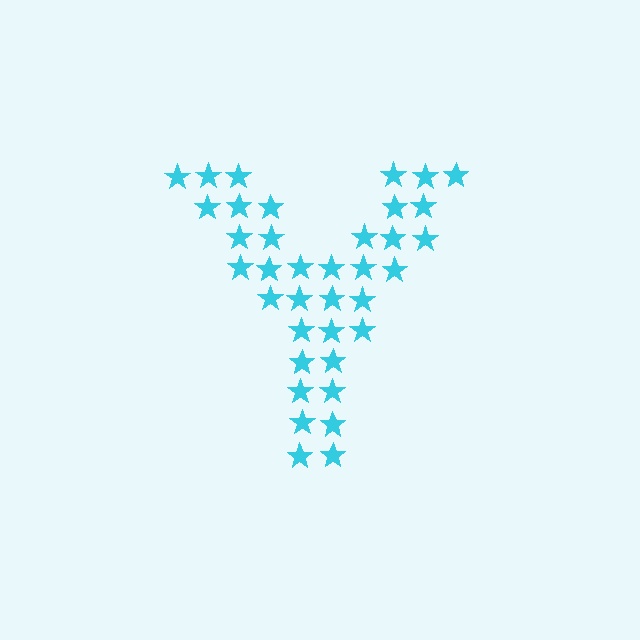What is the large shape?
The large shape is the letter Y.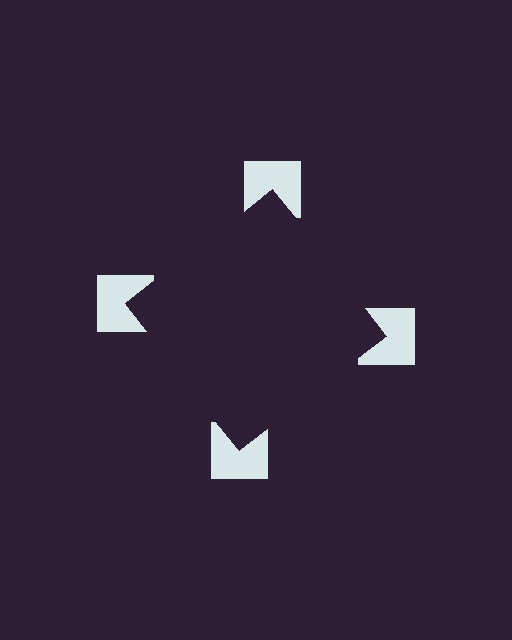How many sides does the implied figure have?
4 sides.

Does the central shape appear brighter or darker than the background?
It typically appears slightly darker than the background, even though no actual brightness change is drawn.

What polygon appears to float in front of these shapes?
An illusory square — its edges are inferred from the aligned wedge cuts in the notched squares, not physically drawn.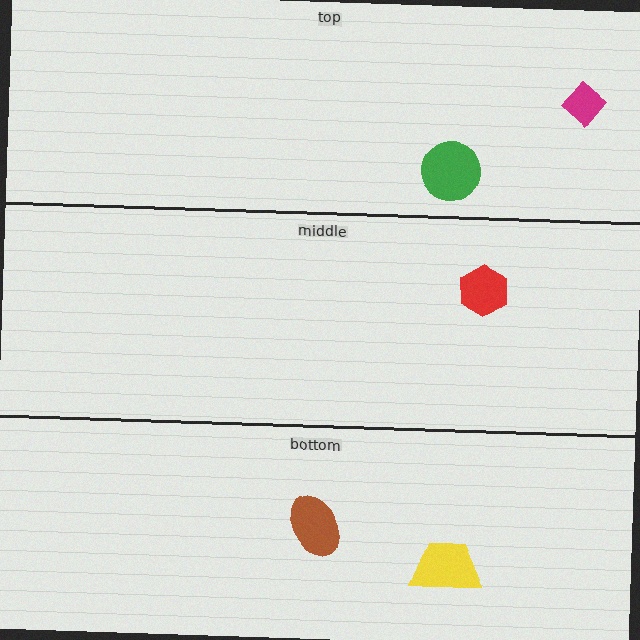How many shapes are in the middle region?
1.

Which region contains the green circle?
The top region.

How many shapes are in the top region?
2.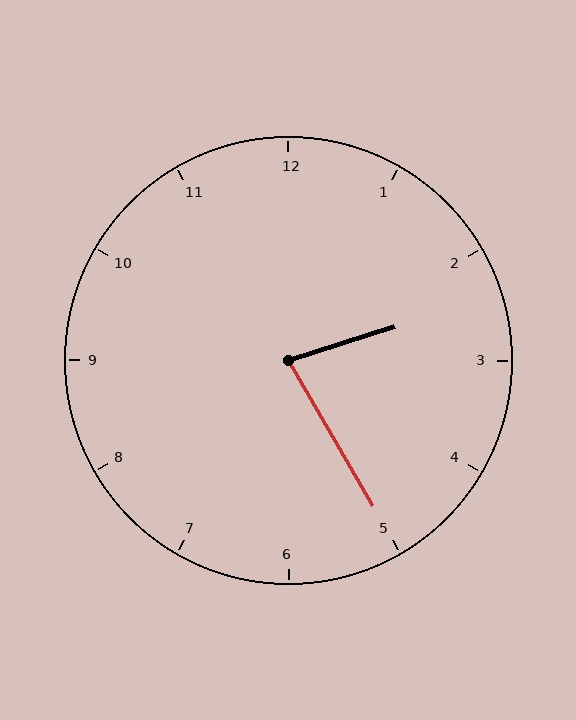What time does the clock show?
2:25.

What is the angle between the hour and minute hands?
Approximately 78 degrees.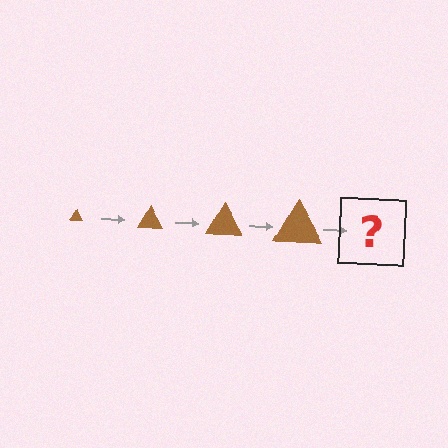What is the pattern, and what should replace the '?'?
The pattern is that the triangle gets progressively larger each step. The '?' should be a brown triangle, larger than the previous one.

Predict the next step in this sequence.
The next step is a brown triangle, larger than the previous one.